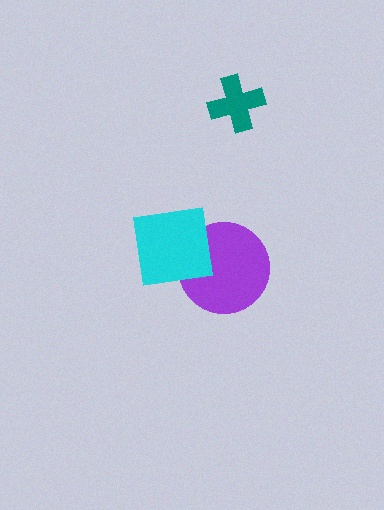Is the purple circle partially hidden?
Yes, it is partially covered by another shape.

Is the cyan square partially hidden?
No, no other shape covers it.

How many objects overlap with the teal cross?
0 objects overlap with the teal cross.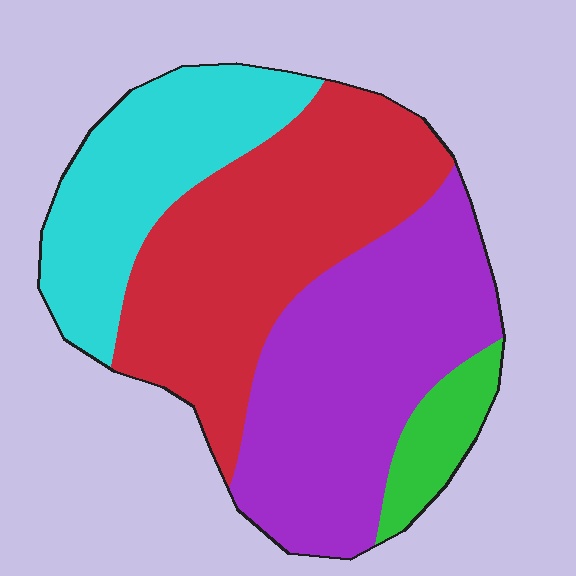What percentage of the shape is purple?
Purple covers around 35% of the shape.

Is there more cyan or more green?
Cyan.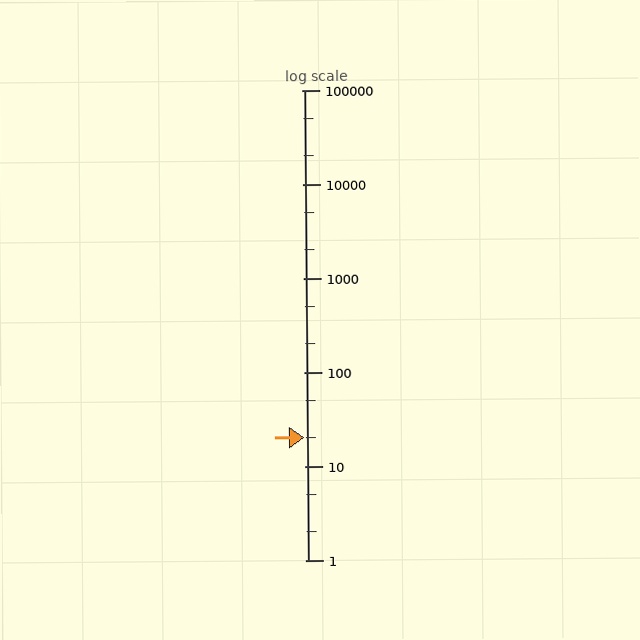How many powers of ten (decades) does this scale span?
The scale spans 5 decades, from 1 to 100000.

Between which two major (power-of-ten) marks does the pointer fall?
The pointer is between 10 and 100.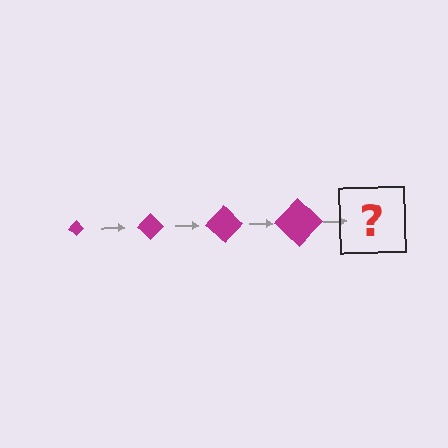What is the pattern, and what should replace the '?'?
The pattern is that the diamond gets progressively larger each step. The '?' should be a magenta diamond, larger than the previous one.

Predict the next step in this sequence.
The next step is a magenta diamond, larger than the previous one.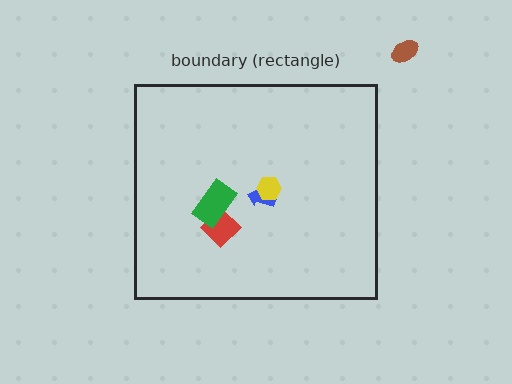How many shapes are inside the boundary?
4 inside, 1 outside.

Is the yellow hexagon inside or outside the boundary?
Inside.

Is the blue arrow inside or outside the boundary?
Inside.